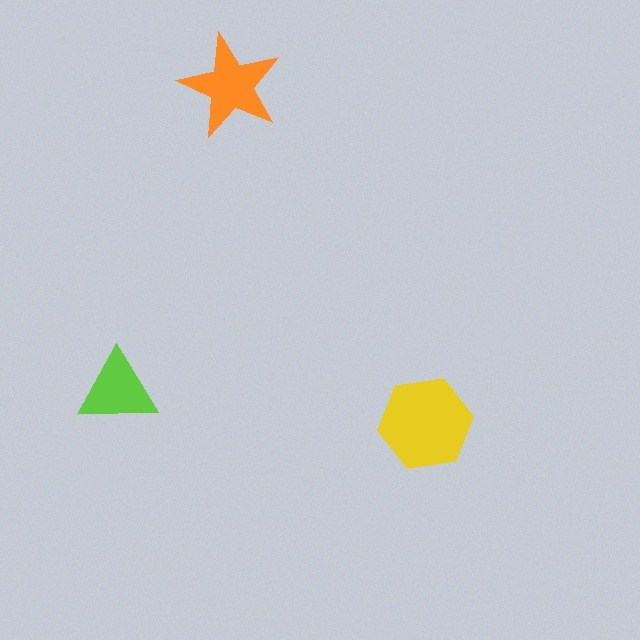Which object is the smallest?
The lime triangle.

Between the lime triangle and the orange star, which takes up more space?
The orange star.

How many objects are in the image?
There are 3 objects in the image.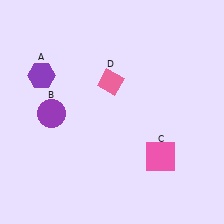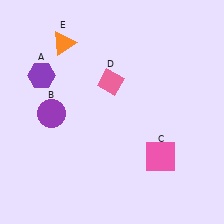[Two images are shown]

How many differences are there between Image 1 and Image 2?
There is 1 difference between the two images.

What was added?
An orange triangle (E) was added in Image 2.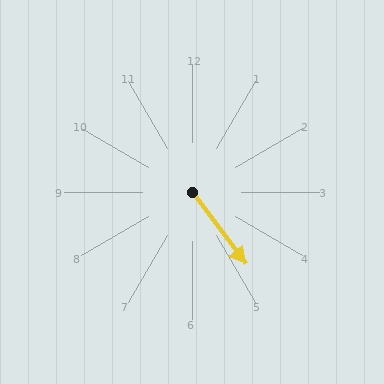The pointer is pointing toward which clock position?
Roughly 5 o'clock.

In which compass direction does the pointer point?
Southeast.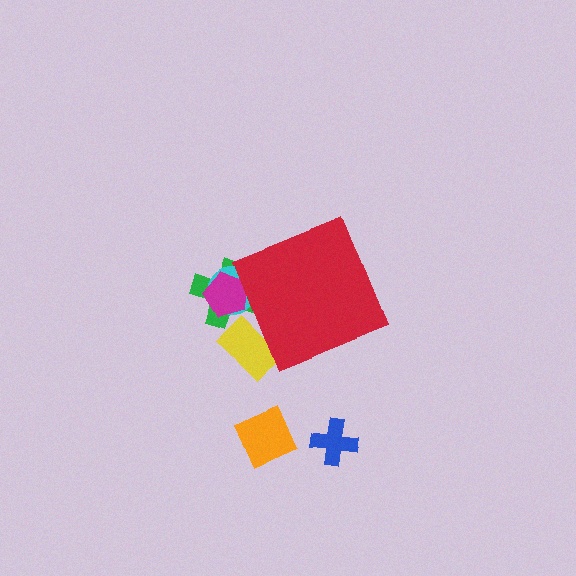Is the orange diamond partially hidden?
No, the orange diamond is fully visible.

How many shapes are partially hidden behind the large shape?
4 shapes are partially hidden.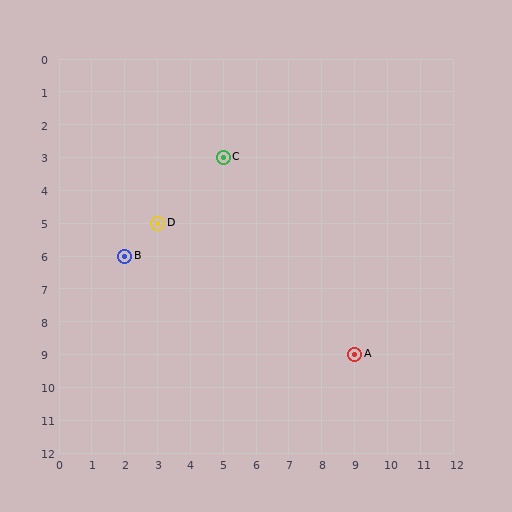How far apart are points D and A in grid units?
Points D and A are 6 columns and 4 rows apart (about 7.2 grid units diagonally).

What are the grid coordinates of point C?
Point C is at grid coordinates (5, 3).